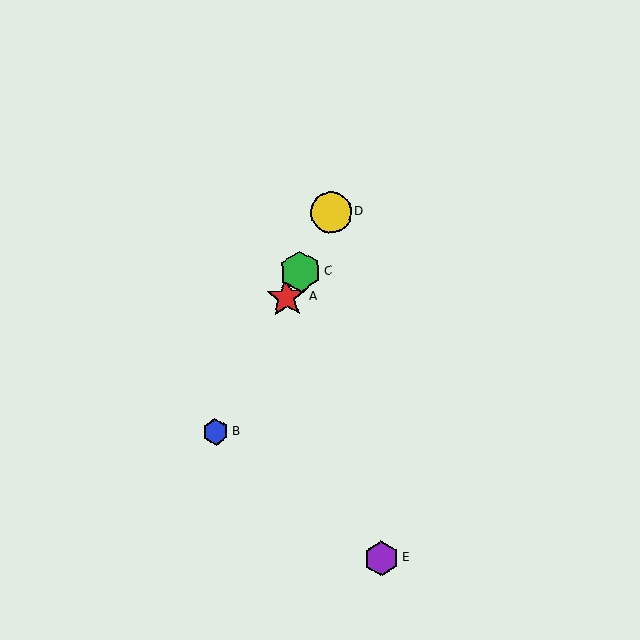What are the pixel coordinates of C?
Object C is at (300, 271).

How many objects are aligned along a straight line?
4 objects (A, B, C, D) are aligned along a straight line.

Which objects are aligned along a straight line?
Objects A, B, C, D are aligned along a straight line.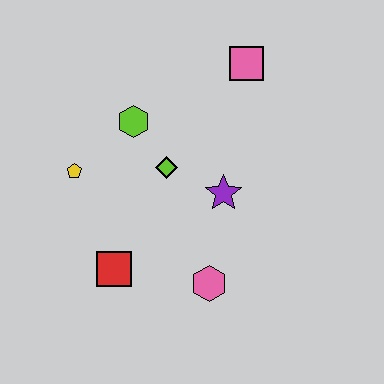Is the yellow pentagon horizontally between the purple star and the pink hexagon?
No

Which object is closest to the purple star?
The lime diamond is closest to the purple star.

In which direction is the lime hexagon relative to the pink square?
The lime hexagon is to the left of the pink square.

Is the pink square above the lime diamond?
Yes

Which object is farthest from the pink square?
The red square is farthest from the pink square.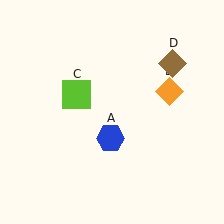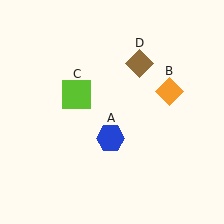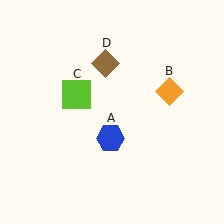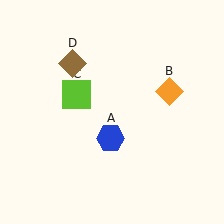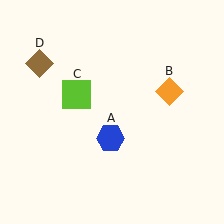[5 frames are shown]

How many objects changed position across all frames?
1 object changed position: brown diamond (object D).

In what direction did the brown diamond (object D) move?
The brown diamond (object D) moved left.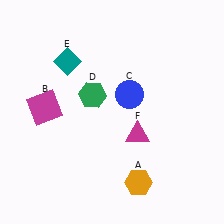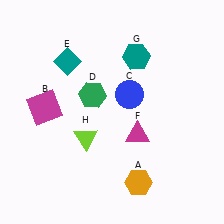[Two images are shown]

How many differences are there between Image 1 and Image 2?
There are 2 differences between the two images.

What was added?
A teal hexagon (G), a lime triangle (H) were added in Image 2.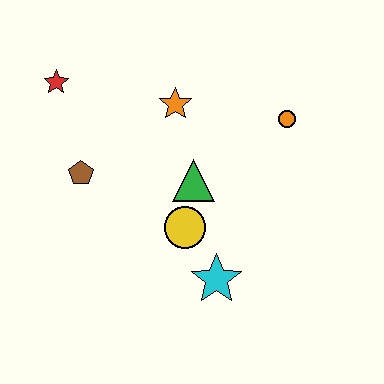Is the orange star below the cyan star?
No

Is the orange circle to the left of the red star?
No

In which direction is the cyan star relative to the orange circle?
The cyan star is below the orange circle.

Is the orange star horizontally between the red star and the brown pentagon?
No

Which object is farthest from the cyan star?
The red star is farthest from the cyan star.